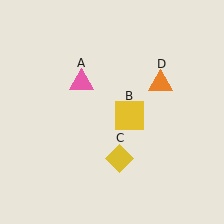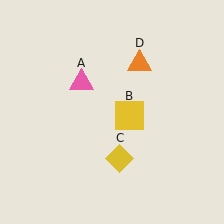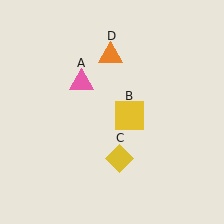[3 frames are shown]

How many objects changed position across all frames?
1 object changed position: orange triangle (object D).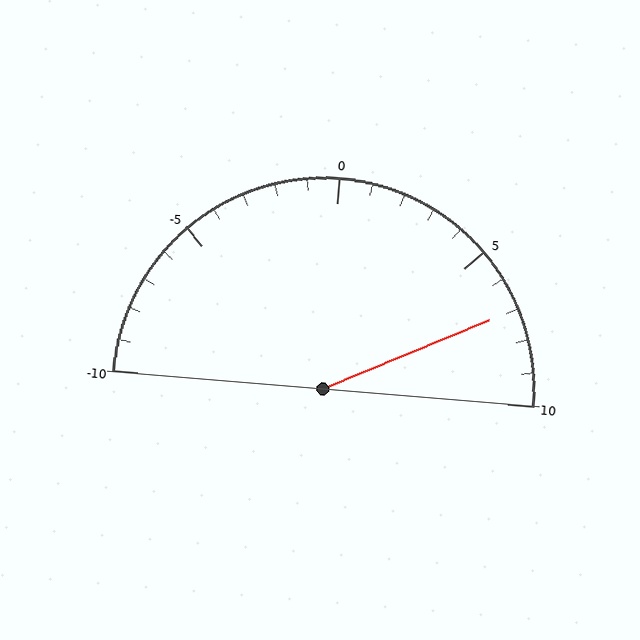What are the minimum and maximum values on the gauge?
The gauge ranges from -10 to 10.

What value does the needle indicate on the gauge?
The needle indicates approximately 7.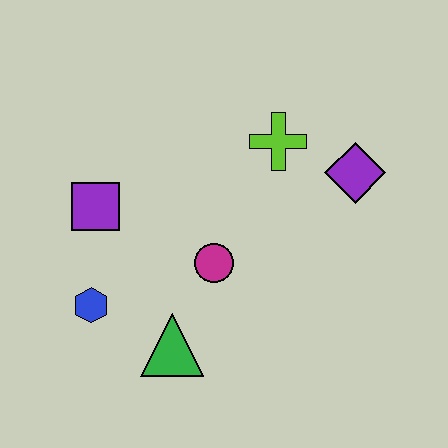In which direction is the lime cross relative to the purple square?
The lime cross is to the right of the purple square.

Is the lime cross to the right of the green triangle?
Yes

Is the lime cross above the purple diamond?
Yes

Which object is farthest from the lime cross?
The blue hexagon is farthest from the lime cross.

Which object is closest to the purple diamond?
The lime cross is closest to the purple diamond.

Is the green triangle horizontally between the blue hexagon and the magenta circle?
Yes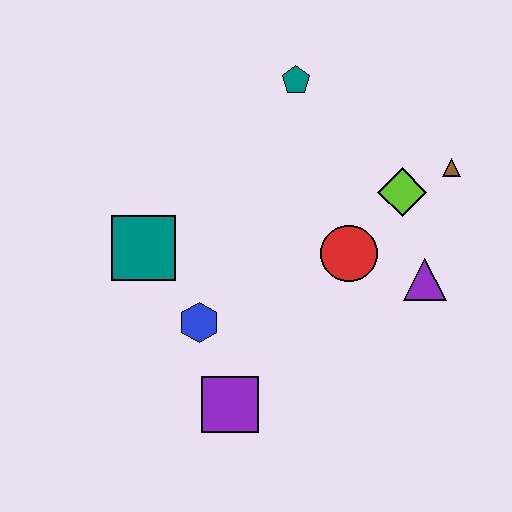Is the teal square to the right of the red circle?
No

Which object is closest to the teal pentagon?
The lime diamond is closest to the teal pentagon.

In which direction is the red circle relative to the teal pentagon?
The red circle is below the teal pentagon.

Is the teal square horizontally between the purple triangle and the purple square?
No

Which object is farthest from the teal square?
The brown triangle is farthest from the teal square.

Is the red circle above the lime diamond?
No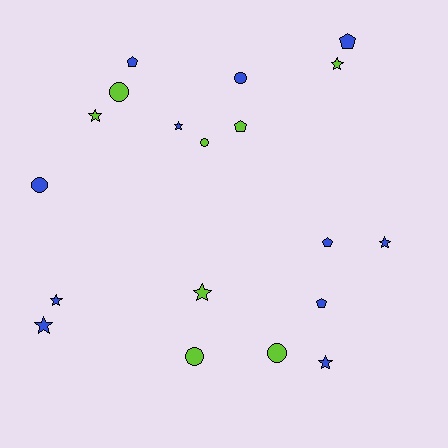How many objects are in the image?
There are 19 objects.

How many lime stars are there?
There are 3 lime stars.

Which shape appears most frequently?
Star, with 8 objects.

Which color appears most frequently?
Blue, with 11 objects.